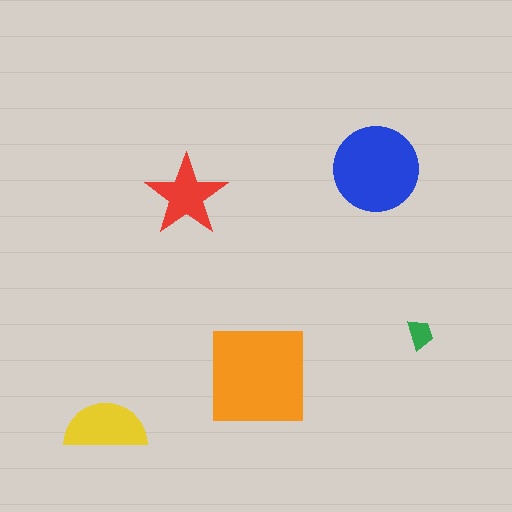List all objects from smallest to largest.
The green trapezoid, the red star, the yellow semicircle, the blue circle, the orange square.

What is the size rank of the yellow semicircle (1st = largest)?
3rd.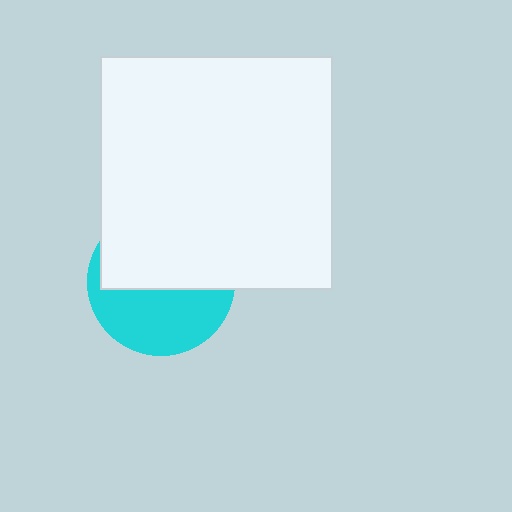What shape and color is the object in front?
The object in front is a white square.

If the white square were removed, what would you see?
You would see the complete cyan circle.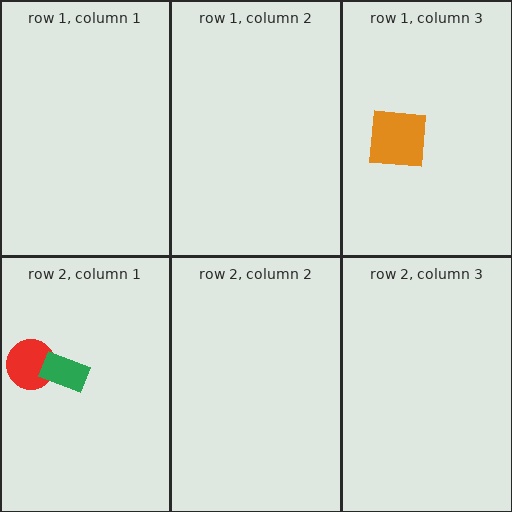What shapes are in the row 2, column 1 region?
The red circle, the green rectangle.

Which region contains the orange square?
The row 1, column 3 region.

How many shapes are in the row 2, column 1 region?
2.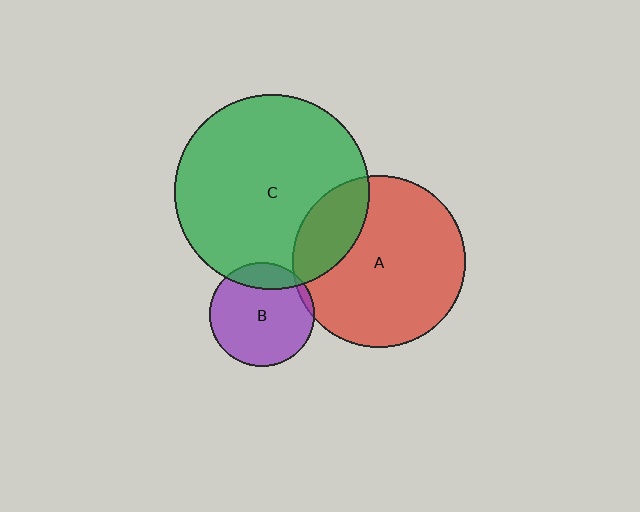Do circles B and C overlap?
Yes.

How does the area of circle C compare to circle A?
Approximately 1.3 times.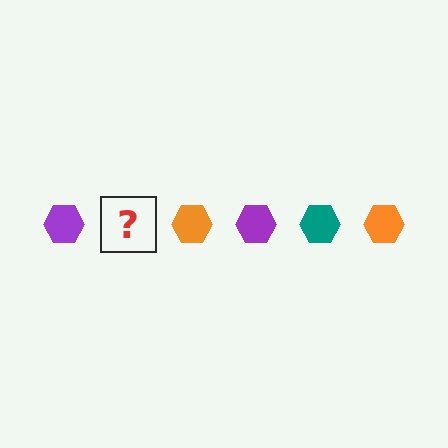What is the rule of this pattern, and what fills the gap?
The rule is that the pattern cycles through purple, teal, orange hexagons. The gap should be filled with a teal hexagon.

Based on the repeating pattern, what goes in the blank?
The blank should be a teal hexagon.